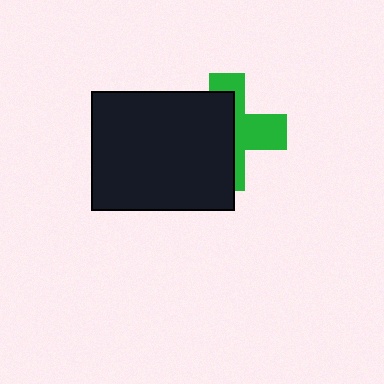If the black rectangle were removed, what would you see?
You would see the complete green cross.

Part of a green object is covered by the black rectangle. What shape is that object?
It is a cross.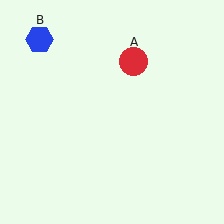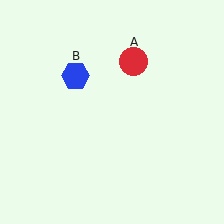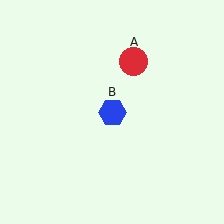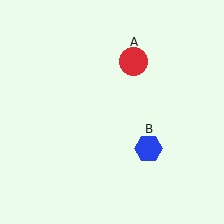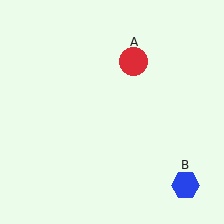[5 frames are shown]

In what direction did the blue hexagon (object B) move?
The blue hexagon (object B) moved down and to the right.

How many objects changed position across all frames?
1 object changed position: blue hexagon (object B).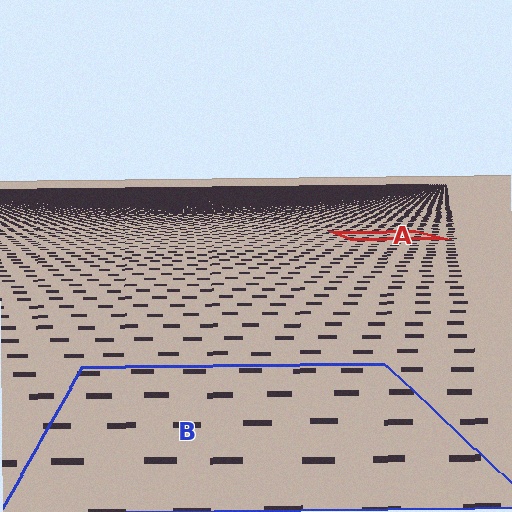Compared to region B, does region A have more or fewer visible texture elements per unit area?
Region A has more texture elements per unit area — they are packed more densely because it is farther away.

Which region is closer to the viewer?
Region B is closer. The texture elements there are larger and more spread out.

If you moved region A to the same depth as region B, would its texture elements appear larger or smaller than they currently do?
They would appear larger. At a closer depth, the same texture elements are projected at a bigger on-screen size.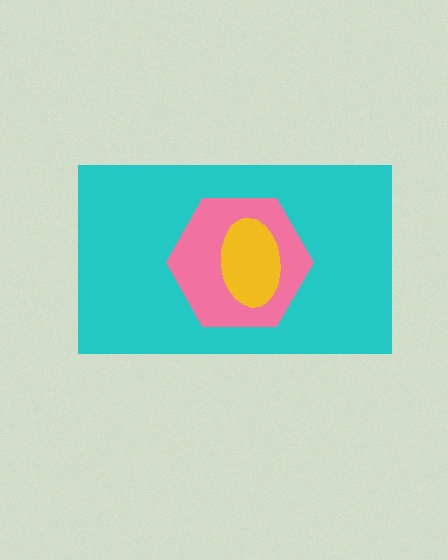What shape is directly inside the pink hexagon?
The yellow ellipse.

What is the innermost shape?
The yellow ellipse.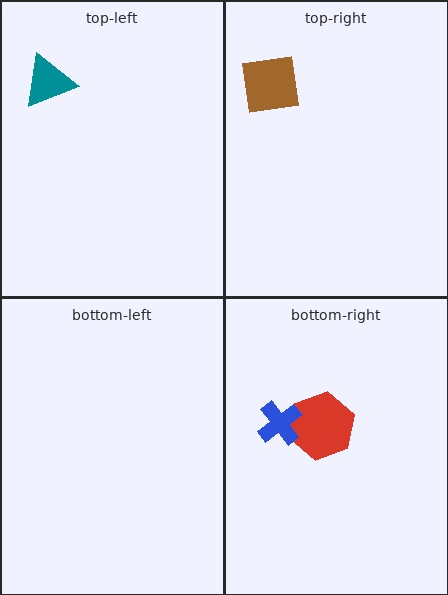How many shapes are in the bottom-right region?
2.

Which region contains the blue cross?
The bottom-right region.